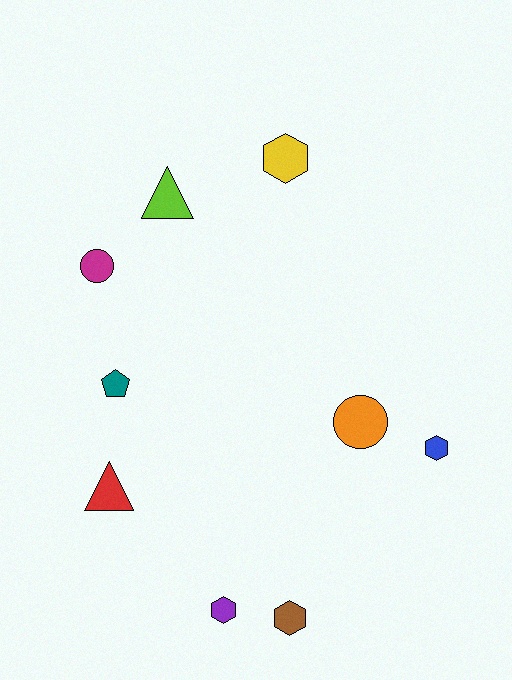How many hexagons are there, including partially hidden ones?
There are 4 hexagons.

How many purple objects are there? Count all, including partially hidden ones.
There is 1 purple object.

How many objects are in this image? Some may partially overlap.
There are 9 objects.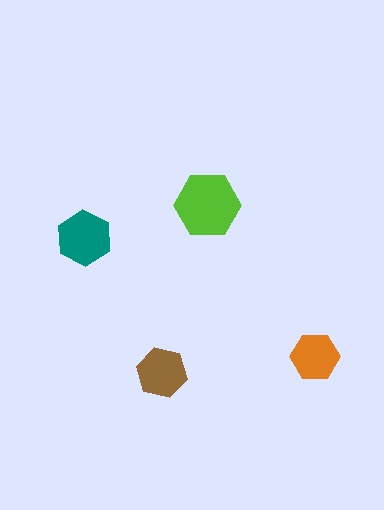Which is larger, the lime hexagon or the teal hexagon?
The lime one.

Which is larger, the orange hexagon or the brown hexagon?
The brown one.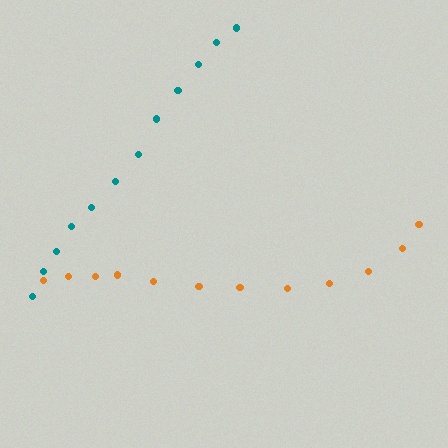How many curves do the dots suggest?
There are 2 distinct paths.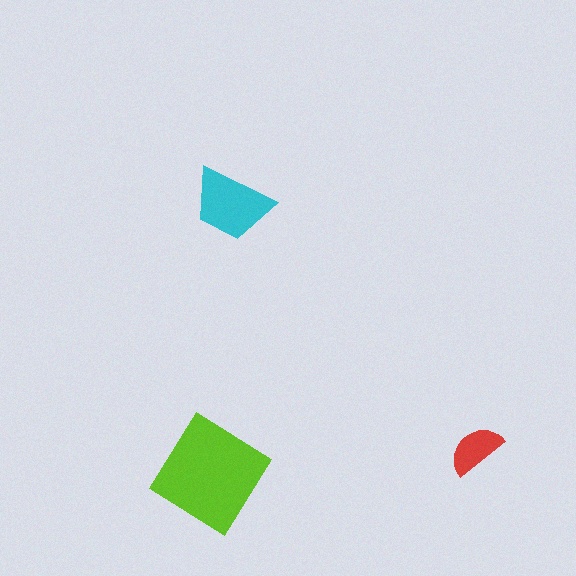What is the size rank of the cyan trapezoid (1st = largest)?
2nd.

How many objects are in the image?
There are 3 objects in the image.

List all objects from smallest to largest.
The red semicircle, the cyan trapezoid, the lime diamond.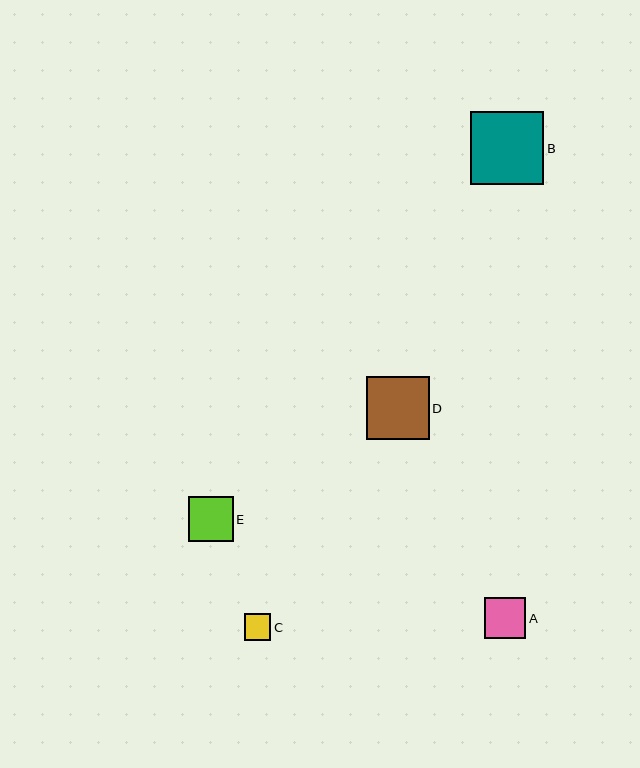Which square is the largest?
Square B is the largest with a size of approximately 73 pixels.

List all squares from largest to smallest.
From largest to smallest: B, D, E, A, C.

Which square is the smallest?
Square C is the smallest with a size of approximately 27 pixels.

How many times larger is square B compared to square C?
Square B is approximately 2.8 times the size of square C.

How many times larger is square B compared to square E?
Square B is approximately 1.7 times the size of square E.